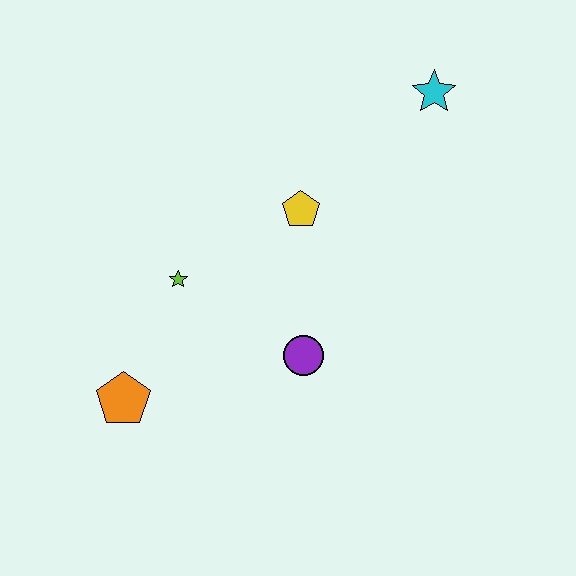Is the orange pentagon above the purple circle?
No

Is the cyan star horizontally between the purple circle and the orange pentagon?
No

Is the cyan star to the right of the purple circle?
Yes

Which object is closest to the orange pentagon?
The lime star is closest to the orange pentagon.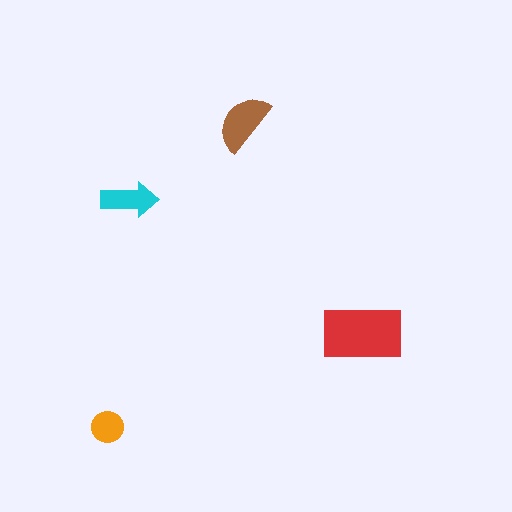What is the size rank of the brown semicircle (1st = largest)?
2nd.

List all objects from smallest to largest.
The orange circle, the cyan arrow, the brown semicircle, the red rectangle.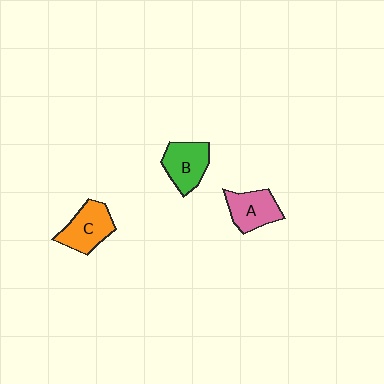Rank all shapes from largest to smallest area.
From largest to smallest: C (orange), B (green), A (pink).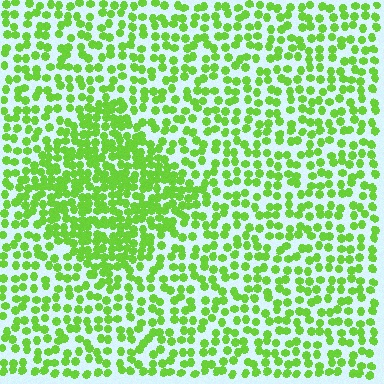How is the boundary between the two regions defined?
The boundary is defined by a change in element density (approximately 1.9x ratio). All elements are the same color, size, and shape.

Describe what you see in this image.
The image contains small lime elements arranged at two different densities. A diamond-shaped region is visible where the elements are more densely packed than the surrounding area.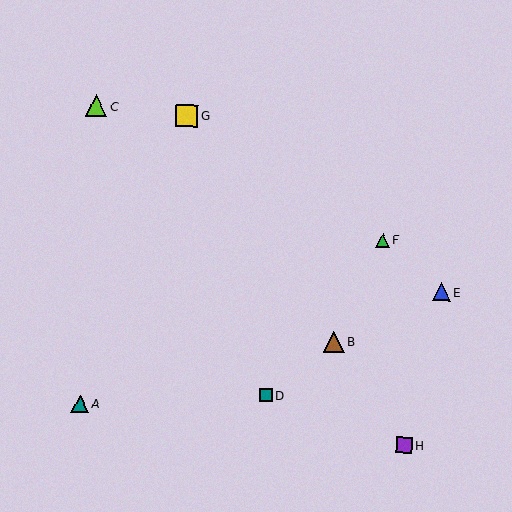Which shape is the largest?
The yellow square (labeled G) is the largest.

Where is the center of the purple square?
The center of the purple square is at (404, 445).